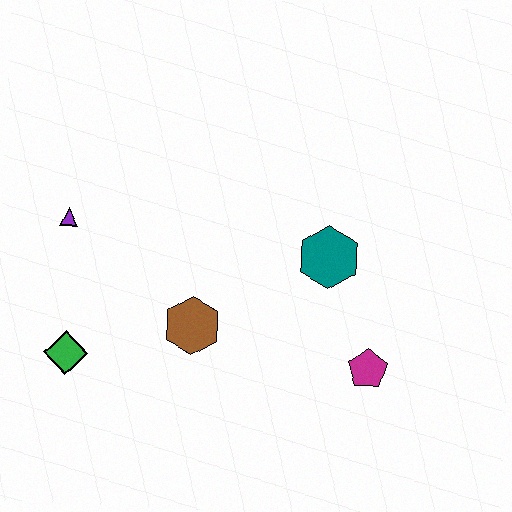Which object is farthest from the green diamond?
The magenta pentagon is farthest from the green diamond.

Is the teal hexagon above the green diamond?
Yes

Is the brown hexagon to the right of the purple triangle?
Yes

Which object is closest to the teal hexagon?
The magenta pentagon is closest to the teal hexagon.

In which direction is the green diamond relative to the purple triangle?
The green diamond is below the purple triangle.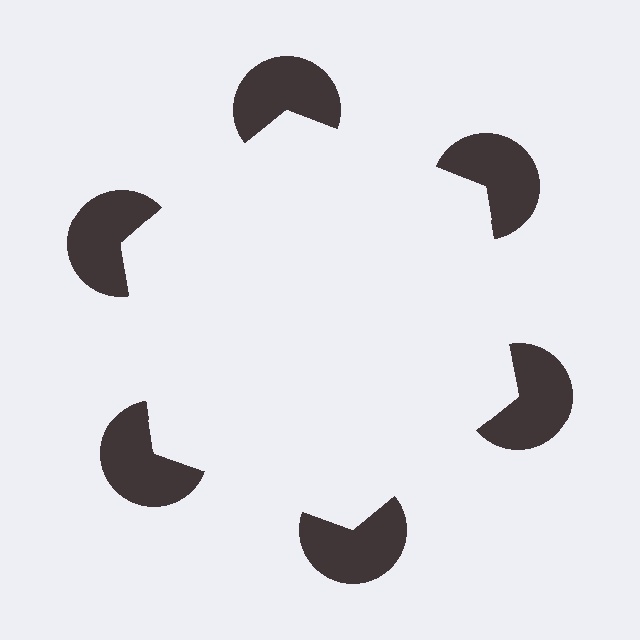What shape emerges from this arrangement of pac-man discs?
An illusory hexagon — its edges are inferred from the aligned wedge cuts in the pac-man discs, not physically drawn.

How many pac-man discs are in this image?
There are 6 — one at each vertex of the illusory hexagon.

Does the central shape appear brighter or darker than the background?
It typically appears slightly brighter than the background, even though no actual brightness change is drawn.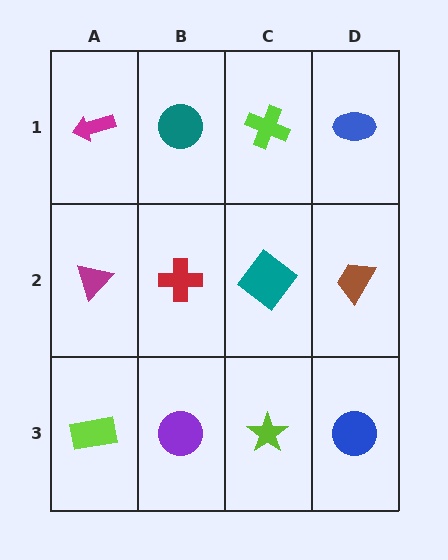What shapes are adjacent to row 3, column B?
A red cross (row 2, column B), a lime rectangle (row 3, column A), a lime star (row 3, column C).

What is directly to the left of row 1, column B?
A magenta arrow.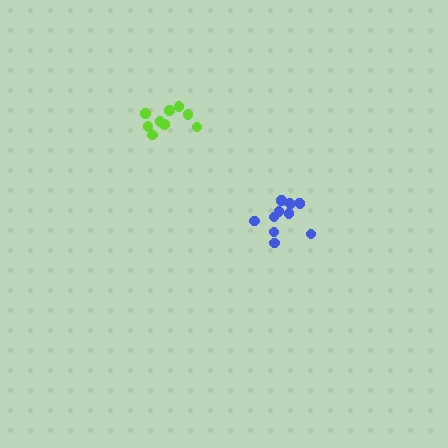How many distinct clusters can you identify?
There are 2 distinct clusters.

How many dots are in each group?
Group 1: 12 dots, Group 2: 9 dots (21 total).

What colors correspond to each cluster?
The clusters are colored: blue, lime.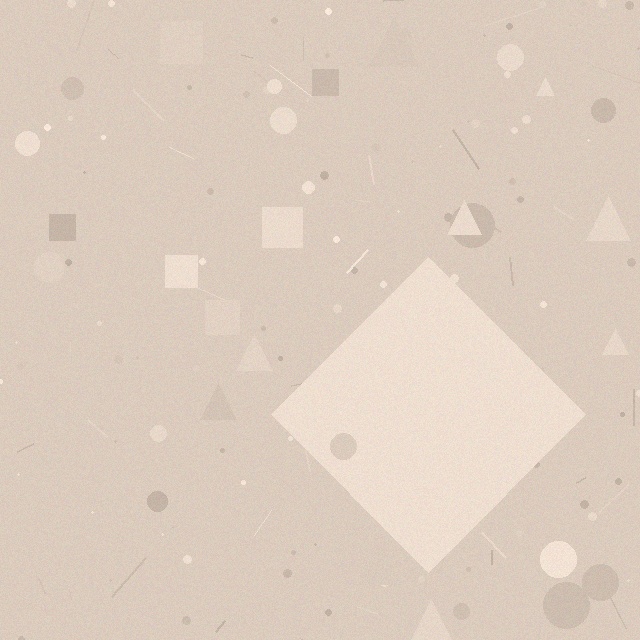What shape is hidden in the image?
A diamond is hidden in the image.